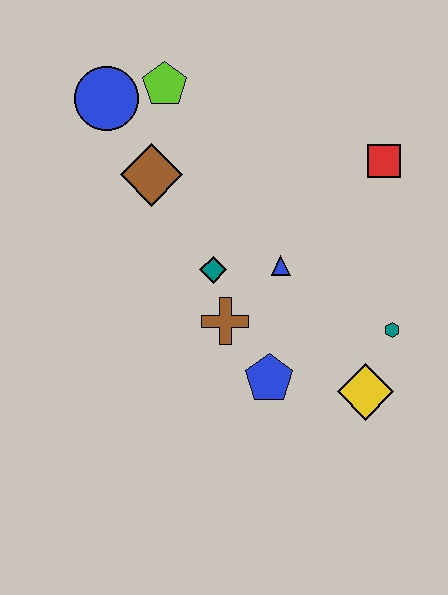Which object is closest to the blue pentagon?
The brown cross is closest to the blue pentagon.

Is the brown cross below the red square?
Yes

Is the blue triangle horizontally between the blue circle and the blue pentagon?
No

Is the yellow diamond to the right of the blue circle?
Yes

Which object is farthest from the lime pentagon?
The yellow diamond is farthest from the lime pentagon.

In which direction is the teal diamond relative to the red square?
The teal diamond is to the left of the red square.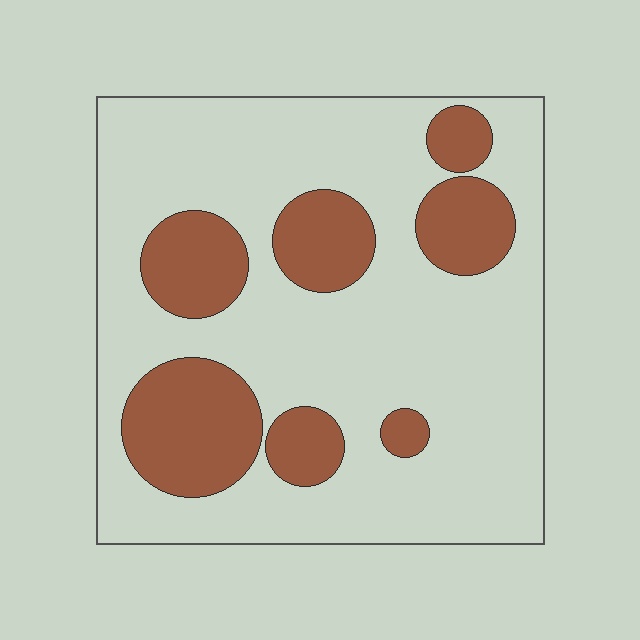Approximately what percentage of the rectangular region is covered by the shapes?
Approximately 25%.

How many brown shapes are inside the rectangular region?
7.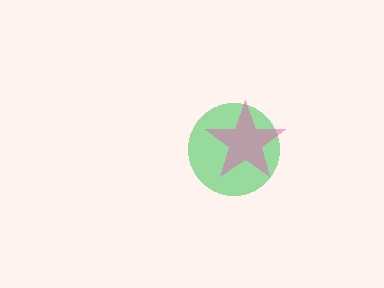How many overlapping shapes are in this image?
There are 2 overlapping shapes in the image.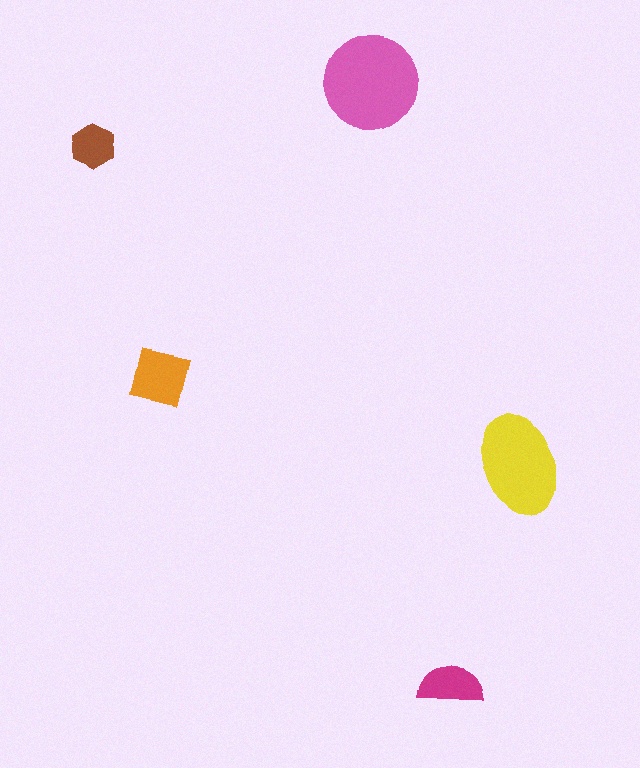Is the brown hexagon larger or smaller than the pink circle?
Smaller.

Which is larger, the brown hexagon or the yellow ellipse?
The yellow ellipse.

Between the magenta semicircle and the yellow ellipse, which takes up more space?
The yellow ellipse.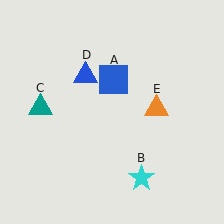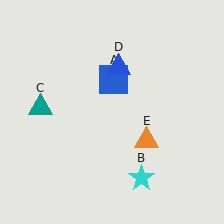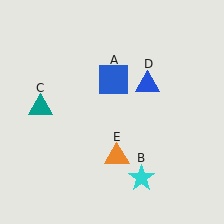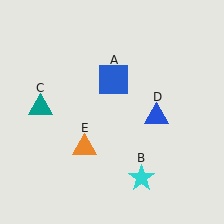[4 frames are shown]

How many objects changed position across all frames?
2 objects changed position: blue triangle (object D), orange triangle (object E).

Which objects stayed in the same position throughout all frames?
Blue square (object A) and cyan star (object B) and teal triangle (object C) remained stationary.